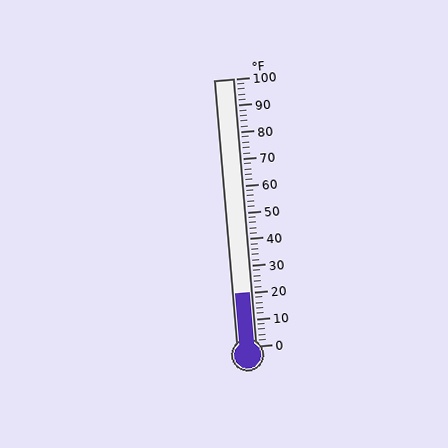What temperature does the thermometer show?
The thermometer shows approximately 20°F.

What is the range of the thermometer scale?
The thermometer scale ranges from 0°F to 100°F.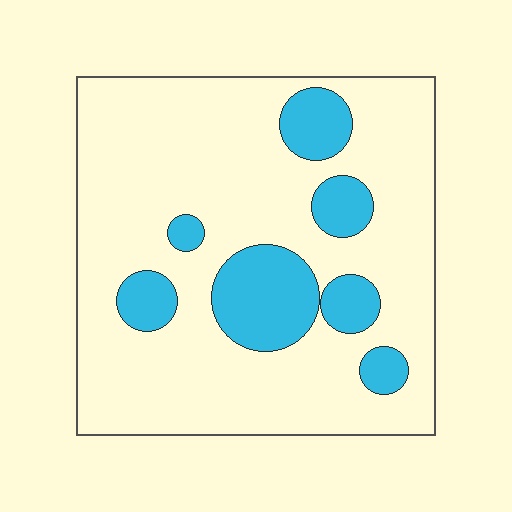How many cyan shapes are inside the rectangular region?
7.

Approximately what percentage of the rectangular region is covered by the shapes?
Approximately 20%.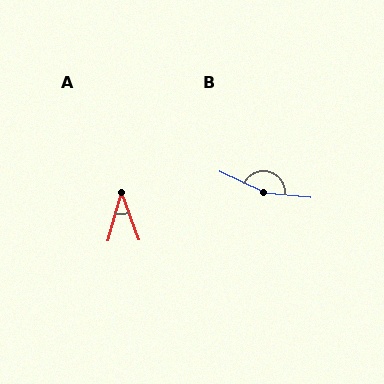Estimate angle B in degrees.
Approximately 161 degrees.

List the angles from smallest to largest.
A (35°), B (161°).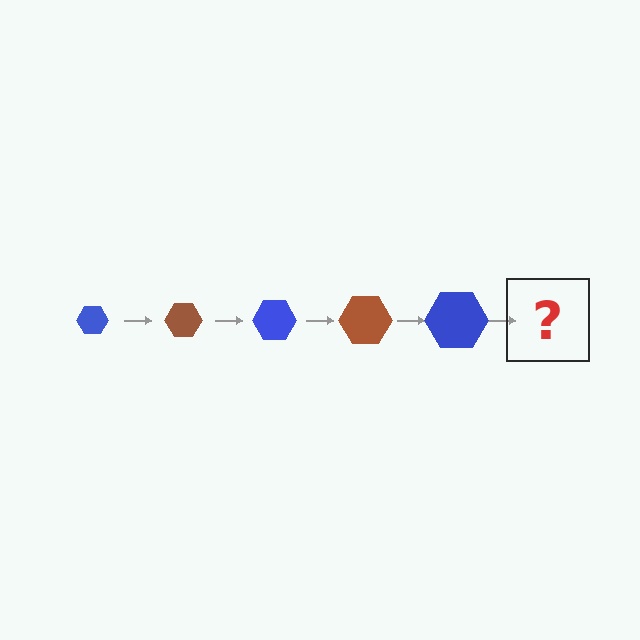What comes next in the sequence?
The next element should be a brown hexagon, larger than the previous one.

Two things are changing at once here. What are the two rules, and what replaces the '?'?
The two rules are that the hexagon grows larger each step and the color cycles through blue and brown. The '?' should be a brown hexagon, larger than the previous one.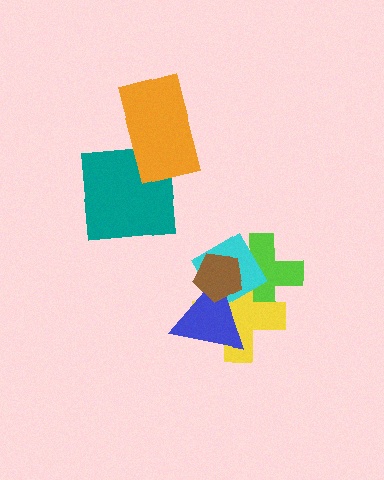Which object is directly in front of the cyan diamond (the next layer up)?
The blue triangle is directly in front of the cyan diamond.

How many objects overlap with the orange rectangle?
1 object overlaps with the orange rectangle.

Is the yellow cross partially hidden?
Yes, it is partially covered by another shape.